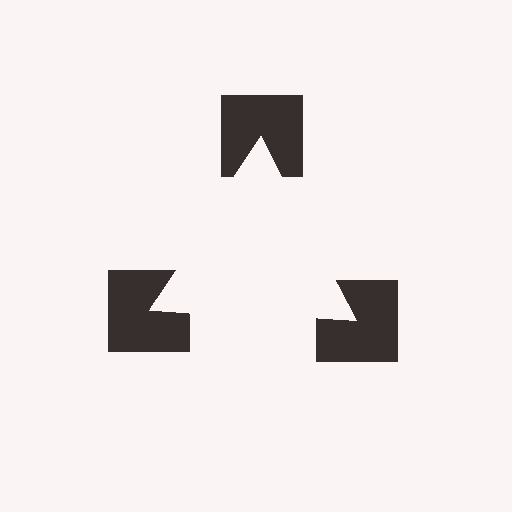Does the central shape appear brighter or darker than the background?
It typically appears slightly brighter than the background, even though no actual brightness change is drawn.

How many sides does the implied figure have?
3 sides.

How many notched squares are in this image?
There are 3 — one at each vertex of the illusory triangle.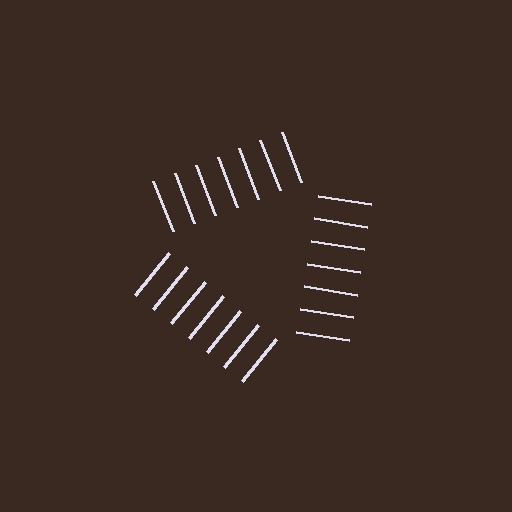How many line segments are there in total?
21 — 7 along each of the 3 edges.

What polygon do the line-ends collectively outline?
An illusory triangle — the line segments terminate on its edges but no continuous stroke is drawn.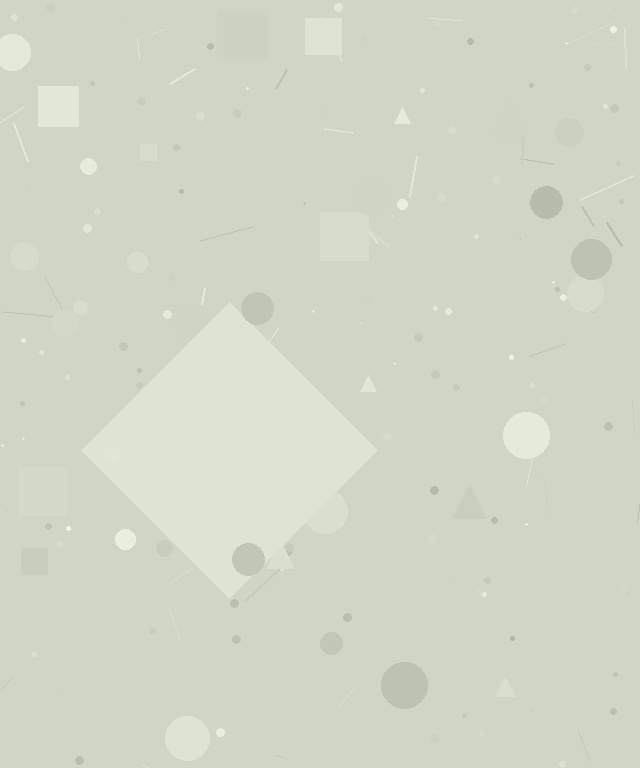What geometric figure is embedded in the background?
A diamond is embedded in the background.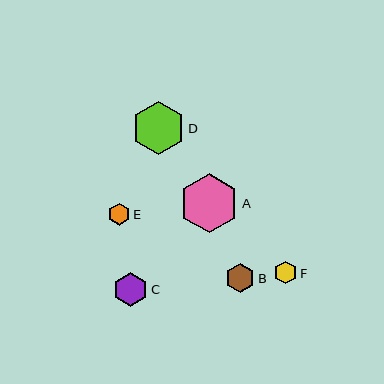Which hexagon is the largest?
Hexagon A is the largest with a size of approximately 59 pixels.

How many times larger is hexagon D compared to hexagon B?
Hexagon D is approximately 1.8 times the size of hexagon B.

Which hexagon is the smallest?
Hexagon E is the smallest with a size of approximately 22 pixels.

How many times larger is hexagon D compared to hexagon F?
Hexagon D is approximately 2.3 times the size of hexagon F.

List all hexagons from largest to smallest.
From largest to smallest: A, D, C, B, F, E.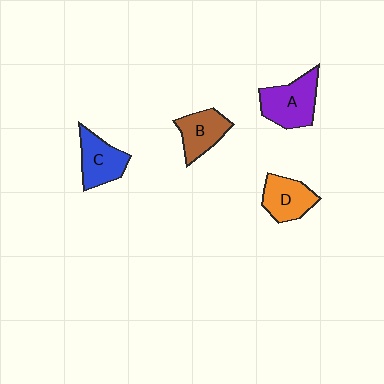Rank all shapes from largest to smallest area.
From largest to smallest: A (purple), C (blue), D (orange), B (brown).